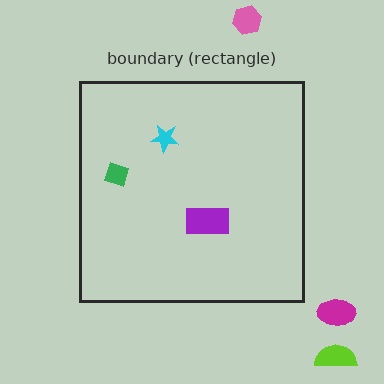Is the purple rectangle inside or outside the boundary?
Inside.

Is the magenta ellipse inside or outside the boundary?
Outside.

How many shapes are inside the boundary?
3 inside, 3 outside.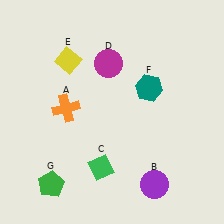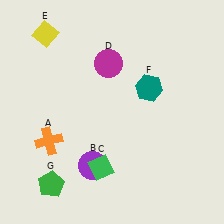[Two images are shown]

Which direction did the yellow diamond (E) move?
The yellow diamond (E) moved up.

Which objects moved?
The objects that moved are: the orange cross (A), the purple circle (B), the yellow diamond (E).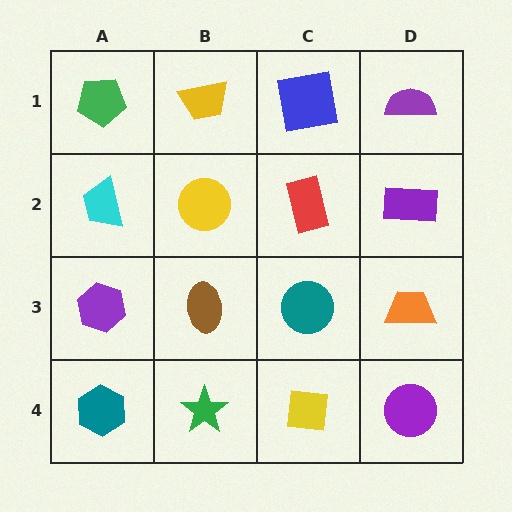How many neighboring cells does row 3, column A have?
3.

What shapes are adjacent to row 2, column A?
A green pentagon (row 1, column A), a purple hexagon (row 3, column A), a yellow circle (row 2, column B).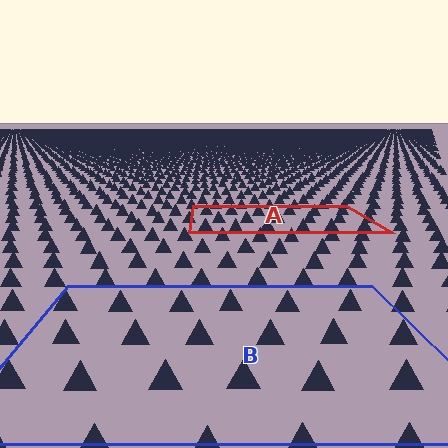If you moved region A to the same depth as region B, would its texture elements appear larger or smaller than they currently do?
They would appear larger. At a closer depth, the same texture elements are projected at a bigger on-screen size.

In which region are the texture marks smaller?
The texture marks are smaller in region A, because it is farther away.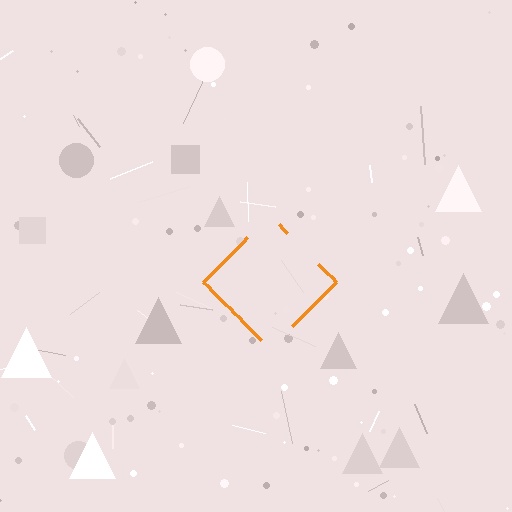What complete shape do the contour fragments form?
The contour fragments form a diamond.